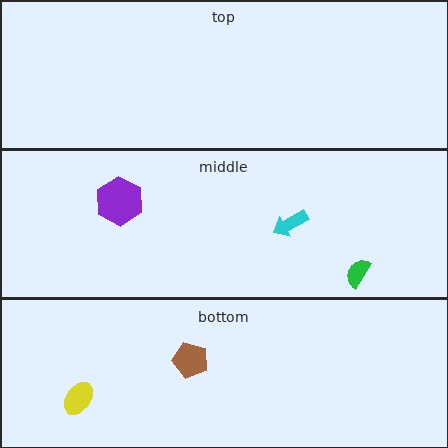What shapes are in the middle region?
The purple hexagon, the green semicircle, the cyan arrow.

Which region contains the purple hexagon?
The middle region.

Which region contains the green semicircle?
The middle region.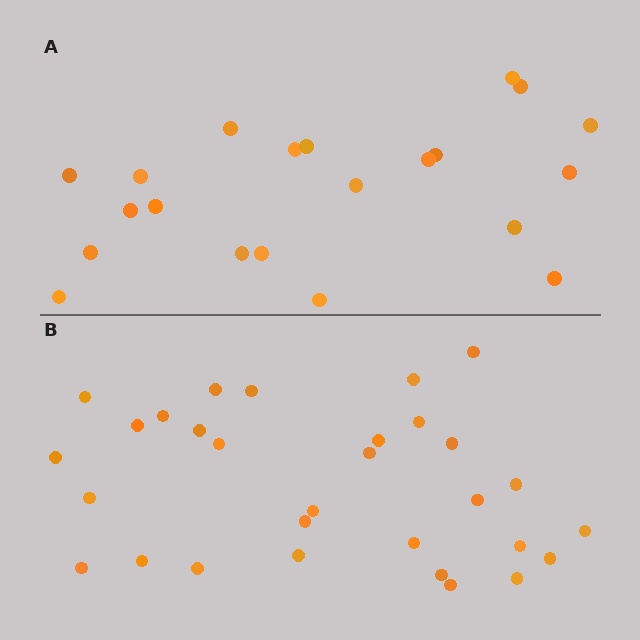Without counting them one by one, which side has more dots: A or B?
Region B (the bottom region) has more dots.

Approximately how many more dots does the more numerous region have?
Region B has roughly 8 or so more dots than region A.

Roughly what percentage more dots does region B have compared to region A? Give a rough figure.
About 45% more.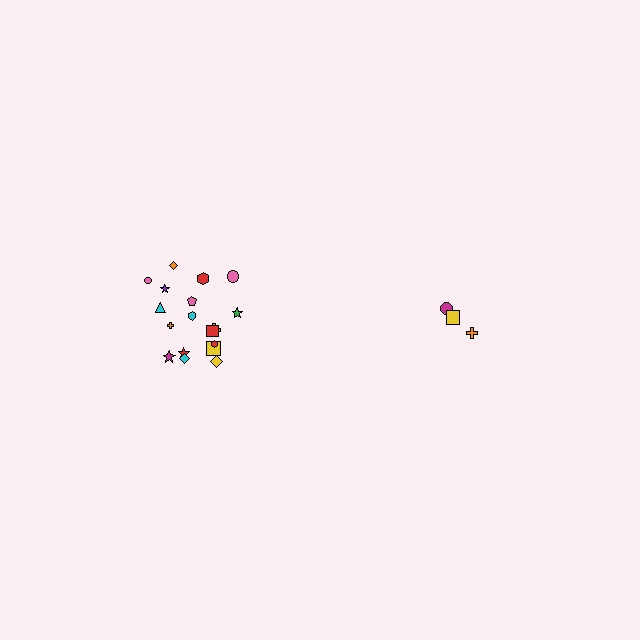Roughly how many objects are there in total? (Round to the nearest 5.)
Roughly 20 objects in total.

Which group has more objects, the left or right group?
The left group.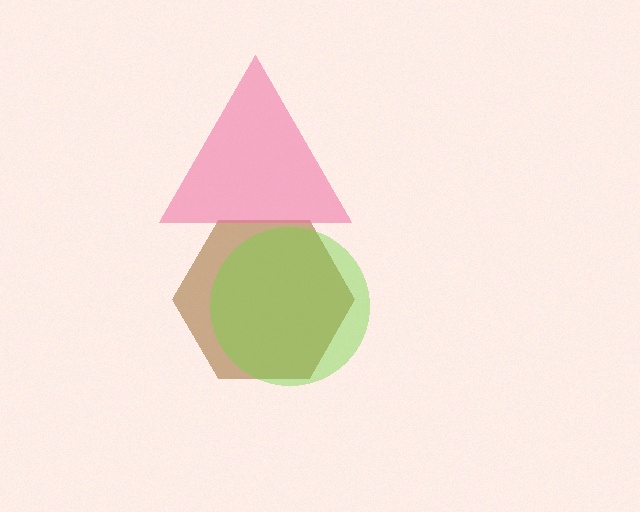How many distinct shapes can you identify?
There are 3 distinct shapes: a brown hexagon, a lime circle, a pink triangle.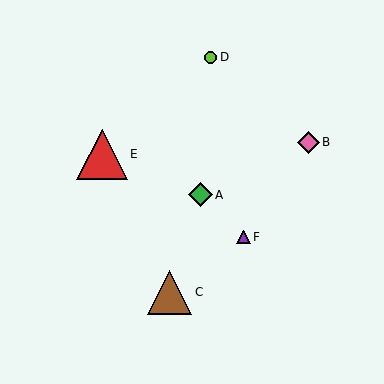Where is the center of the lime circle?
The center of the lime circle is at (211, 57).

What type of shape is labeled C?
Shape C is a brown triangle.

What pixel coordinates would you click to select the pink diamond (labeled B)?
Click at (308, 142) to select the pink diamond B.